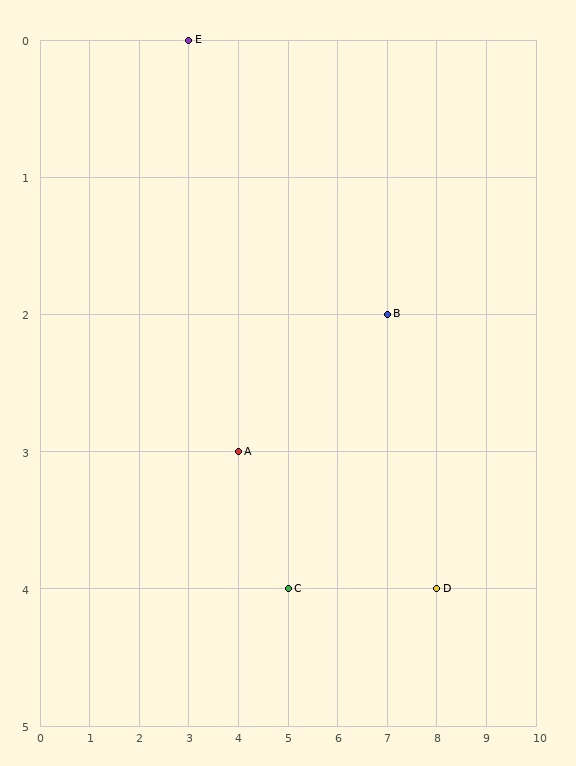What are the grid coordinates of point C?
Point C is at grid coordinates (5, 4).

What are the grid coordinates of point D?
Point D is at grid coordinates (8, 4).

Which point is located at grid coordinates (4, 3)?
Point A is at (4, 3).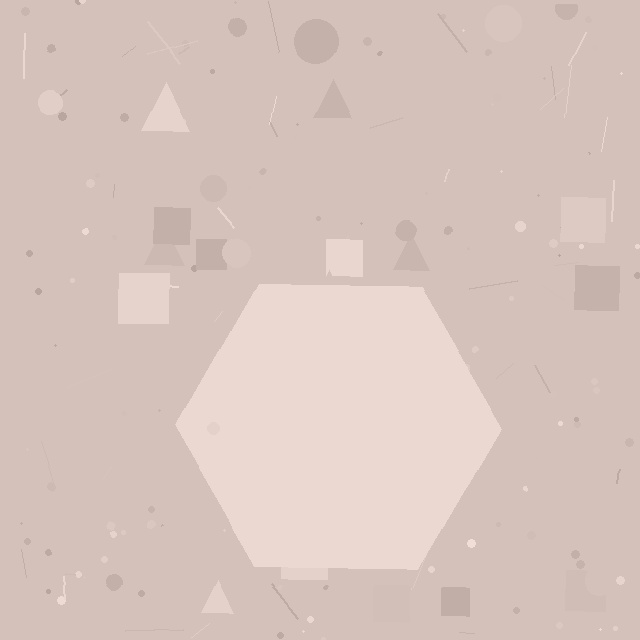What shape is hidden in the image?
A hexagon is hidden in the image.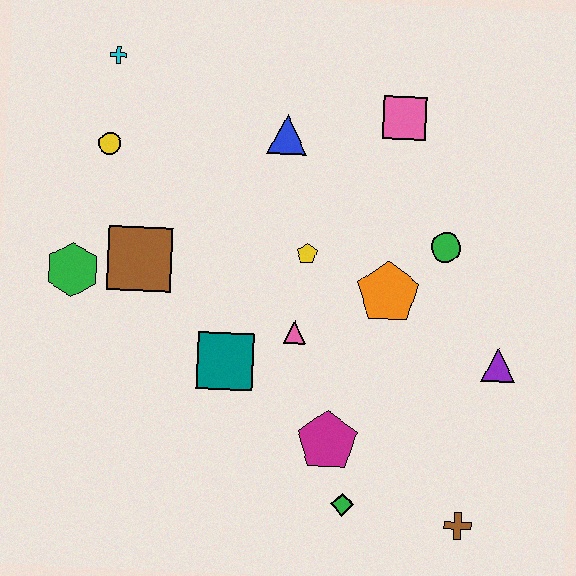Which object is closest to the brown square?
The green hexagon is closest to the brown square.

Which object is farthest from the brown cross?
The cyan cross is farthest from the brown cross.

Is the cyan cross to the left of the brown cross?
Yes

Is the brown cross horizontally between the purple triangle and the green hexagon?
Yes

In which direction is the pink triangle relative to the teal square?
The pink triangle is to the right of the teal square.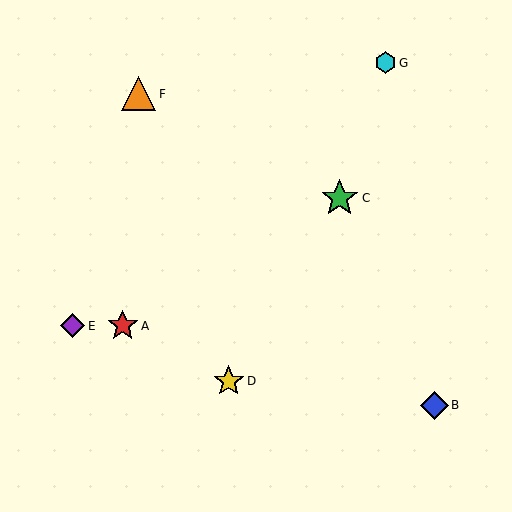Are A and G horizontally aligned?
No, A is at y≈326 and G is at y≈63.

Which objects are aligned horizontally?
Objects A, E are aligned horizontally.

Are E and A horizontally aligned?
Yes, both are at y≈326.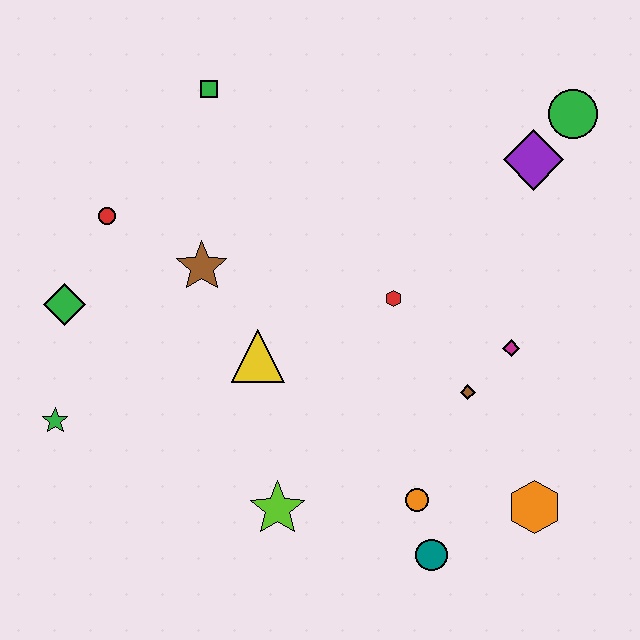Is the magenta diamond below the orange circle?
No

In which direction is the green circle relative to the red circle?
The green circle is to the right of the red circle.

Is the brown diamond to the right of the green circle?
No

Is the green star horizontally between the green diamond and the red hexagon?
No